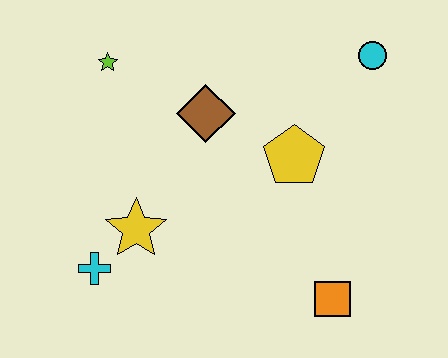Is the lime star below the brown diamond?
No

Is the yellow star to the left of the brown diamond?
Yes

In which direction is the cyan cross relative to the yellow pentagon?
The cyan cross is to the left of the yellow pentagon.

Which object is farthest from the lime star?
The orange square is farthest from the lime star.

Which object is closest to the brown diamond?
The yellow pentagon is closest to the brown diamond.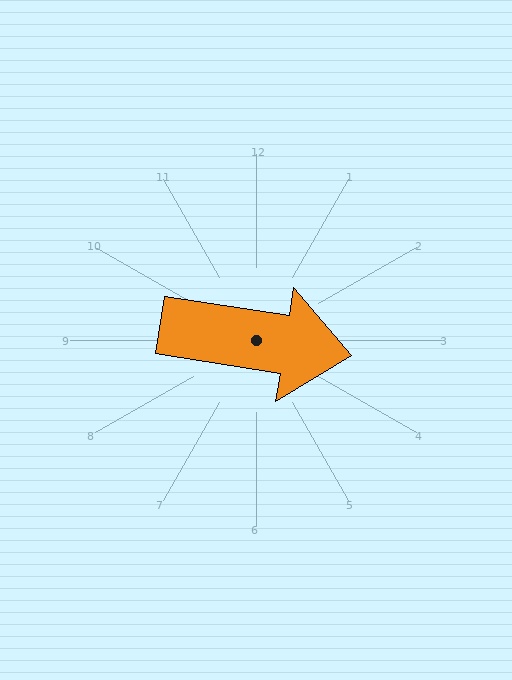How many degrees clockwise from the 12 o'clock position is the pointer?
Approximately 99 degrees.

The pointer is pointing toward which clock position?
Roughly 3 o'clock.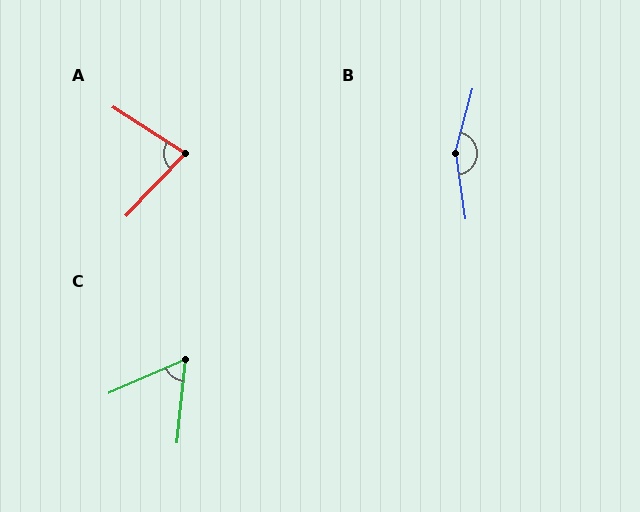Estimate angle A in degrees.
Approximately 79 degrees.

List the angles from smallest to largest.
C (60°), A (79°), B (157°).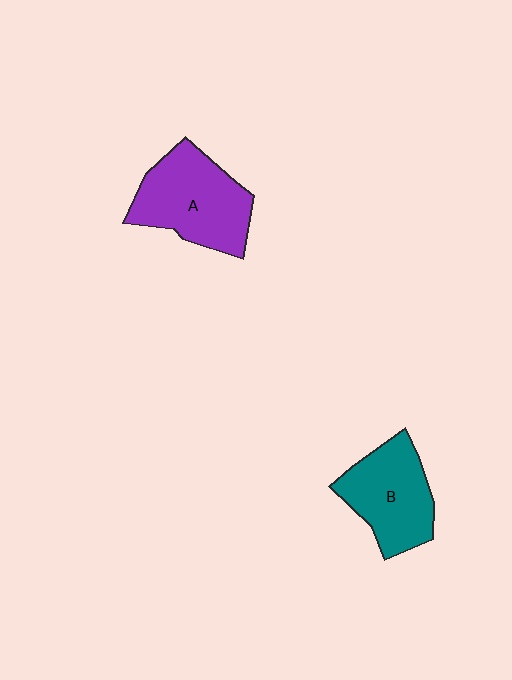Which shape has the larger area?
Shape A (purple).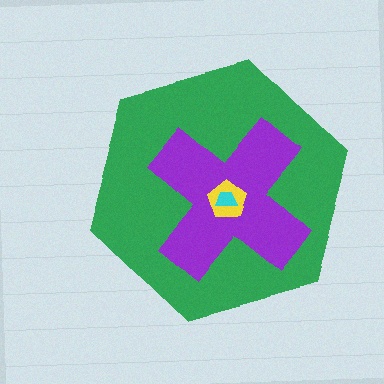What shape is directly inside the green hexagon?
The purple cross.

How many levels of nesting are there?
4.